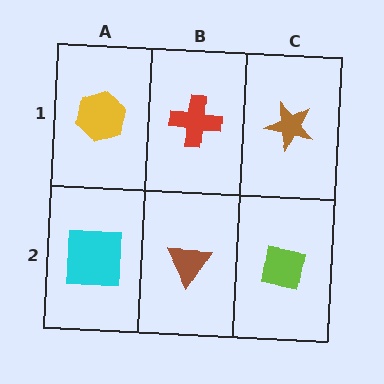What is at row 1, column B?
A red cross.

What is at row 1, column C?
A brown star.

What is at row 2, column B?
A brown triangle.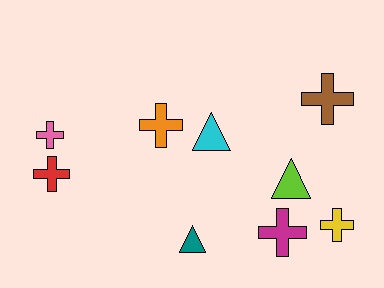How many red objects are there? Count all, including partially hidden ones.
There is 1 red object.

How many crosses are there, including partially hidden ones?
There are 6 crosses.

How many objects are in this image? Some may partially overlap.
There are 9 objects.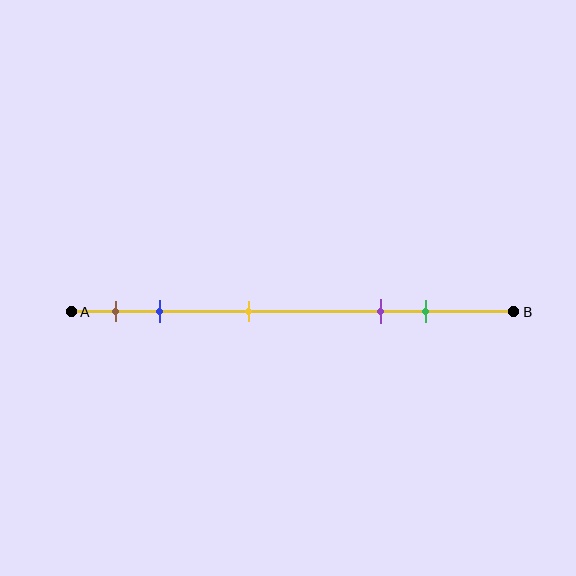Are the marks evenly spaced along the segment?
No, the marks are not evenly spaced.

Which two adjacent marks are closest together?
The brown and blue marks are the closest adjacent pair.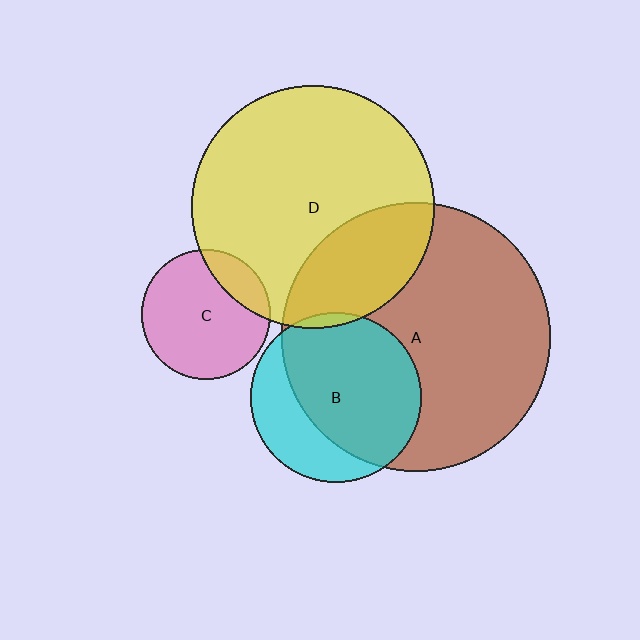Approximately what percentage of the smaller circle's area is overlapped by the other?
Approximately 25%.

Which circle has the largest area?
Circle A (brown).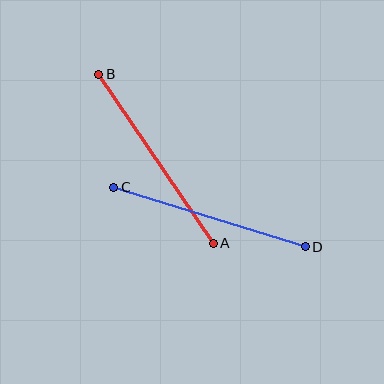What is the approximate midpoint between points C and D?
The midpoint is at approximately (210, 217) pixels.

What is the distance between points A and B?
The distance is approximately 204 pixels.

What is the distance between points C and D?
The distance is approximately 201 pixels.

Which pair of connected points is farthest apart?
Points A and B are farthest apart.